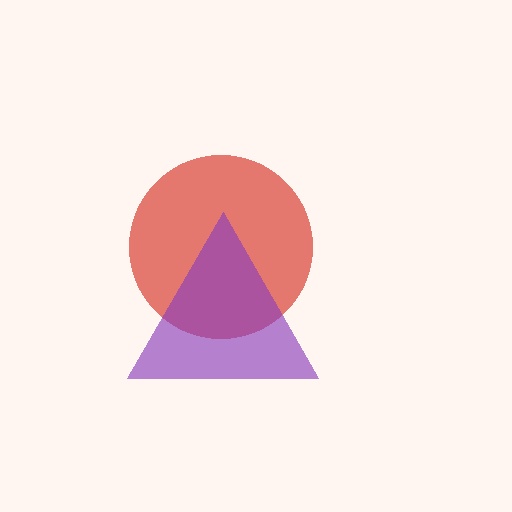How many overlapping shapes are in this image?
There are 2 overlapping shapes in the image.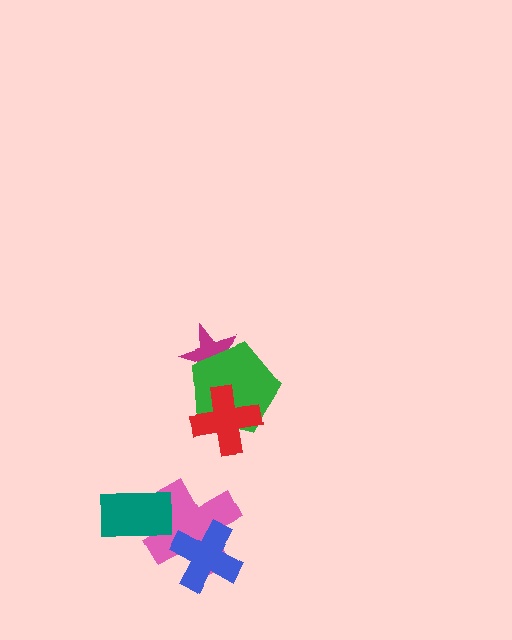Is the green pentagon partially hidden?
Yes, it is partially covered by another shape.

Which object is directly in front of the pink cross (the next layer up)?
The blue cross is directly in front of the pink cross.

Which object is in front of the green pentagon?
The red cross is in front of the green pentagon.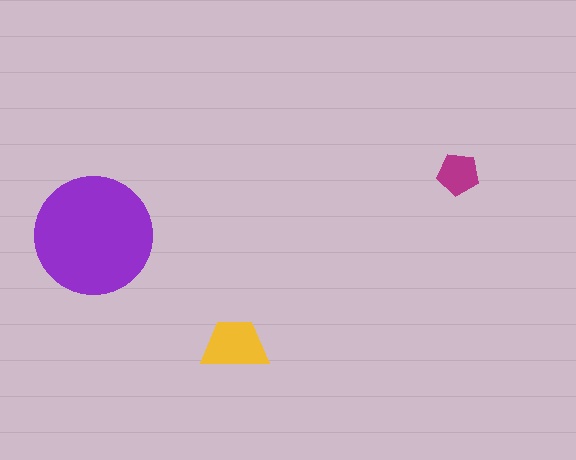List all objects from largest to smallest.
The purple circle, the yellow trapezoid, the magenta pentagon.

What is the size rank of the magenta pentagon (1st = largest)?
3rd.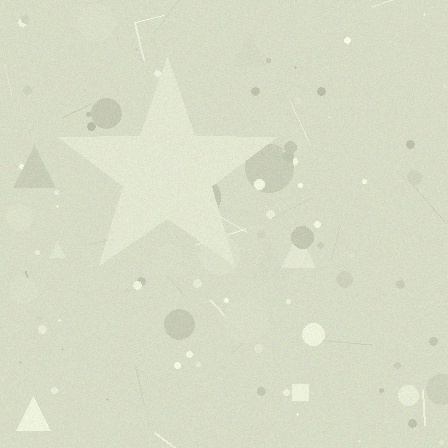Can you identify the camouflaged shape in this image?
The camouflaged shape is a star.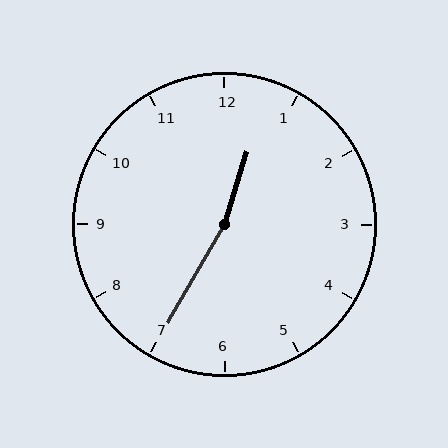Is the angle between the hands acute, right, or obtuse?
It is obtuse.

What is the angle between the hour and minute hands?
Approximately 168 degrees.